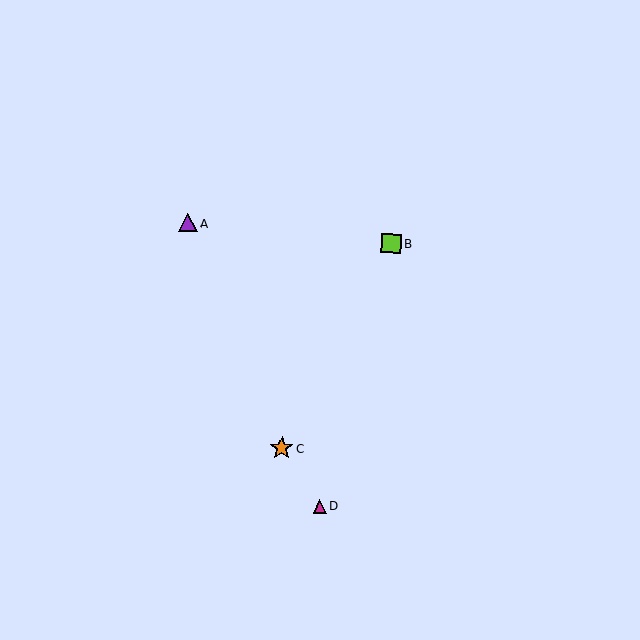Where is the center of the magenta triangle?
The center of the magenta triangle is at (320, 506).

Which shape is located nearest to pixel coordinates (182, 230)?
The purple triangle (labeled A) at (188, 223) is nearest to that location.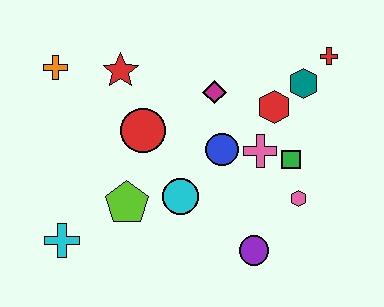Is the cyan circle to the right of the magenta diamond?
No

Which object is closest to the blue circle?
The pink cross is closest to the blue circle.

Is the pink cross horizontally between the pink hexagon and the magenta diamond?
Yes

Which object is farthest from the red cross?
The cyan cross is farthest from the red cross.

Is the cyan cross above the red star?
No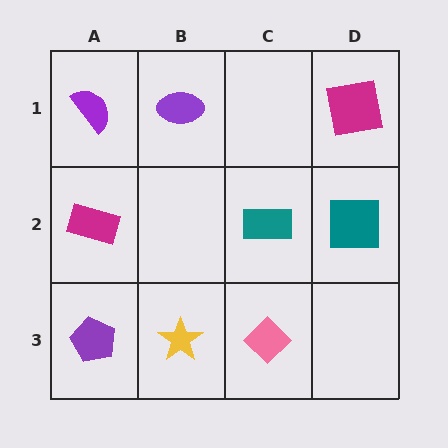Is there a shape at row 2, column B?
No, that cell is empty.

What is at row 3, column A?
A purple pentagon.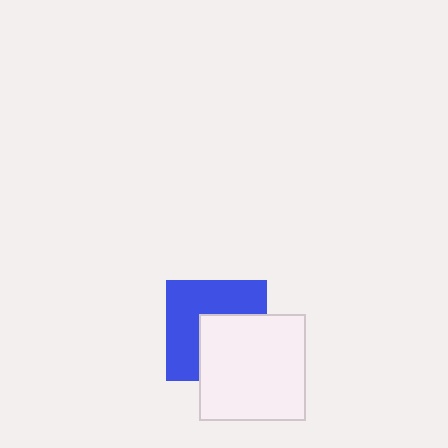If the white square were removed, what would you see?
You would see the complete blue square.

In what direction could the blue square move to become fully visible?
The blue square could move toward the upper-left. That would shift it out from behind the white square entirely.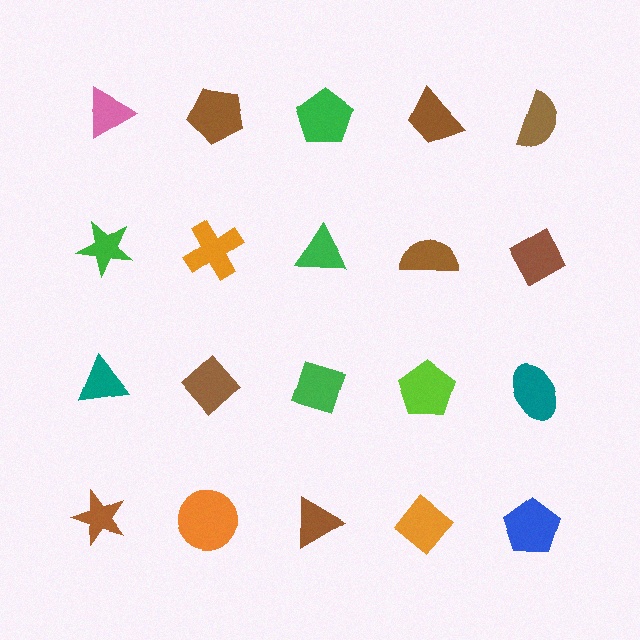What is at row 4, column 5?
A blue pentagon.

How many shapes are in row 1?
5 shapes.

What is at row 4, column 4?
An orange diamond.